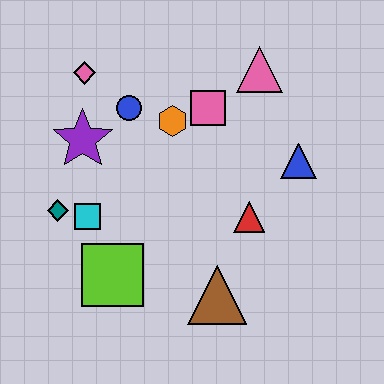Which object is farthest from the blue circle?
The brown triangle is farthest from the blue circle.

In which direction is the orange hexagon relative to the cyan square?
The orange hexagon is above the cyan square.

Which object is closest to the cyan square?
The teal diamond is closest to the cyan square.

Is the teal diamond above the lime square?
Yes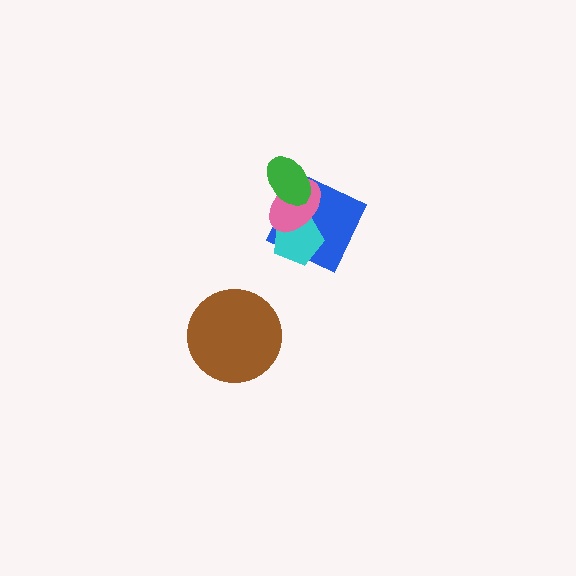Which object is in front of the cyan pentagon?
The pink ellipse is in front of the cyan pentagon.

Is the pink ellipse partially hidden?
Yes, it is partially covered by another shape.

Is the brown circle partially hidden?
No, no other shape covers it.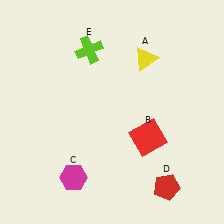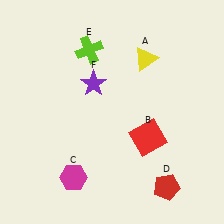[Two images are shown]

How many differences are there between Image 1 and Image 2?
There is 1 difference between the two images.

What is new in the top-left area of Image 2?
A purple star (F) was added in the top-left area of Image 2.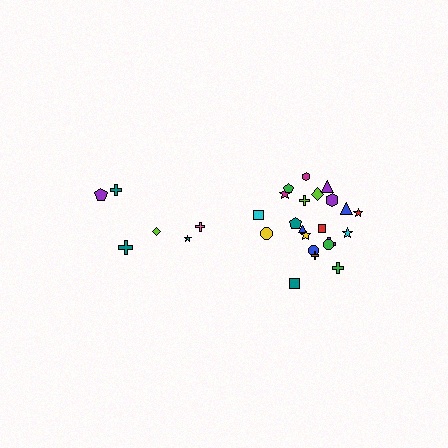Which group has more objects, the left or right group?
The right group.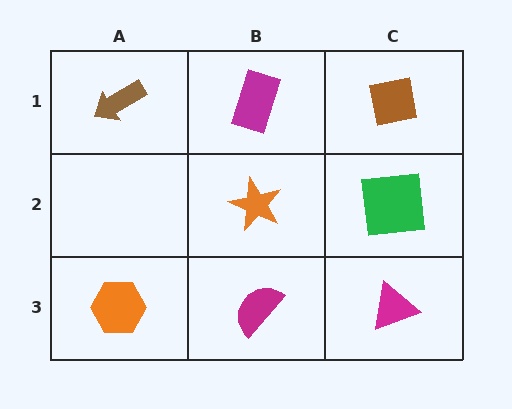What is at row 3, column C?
A magenta triangle.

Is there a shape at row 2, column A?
No, that cell is empty.